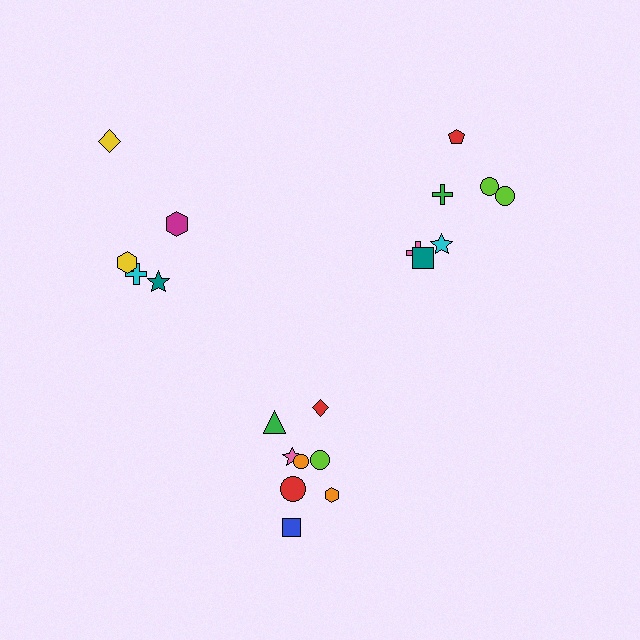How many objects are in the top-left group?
There are 5 objects.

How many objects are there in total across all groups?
There are 20 objects.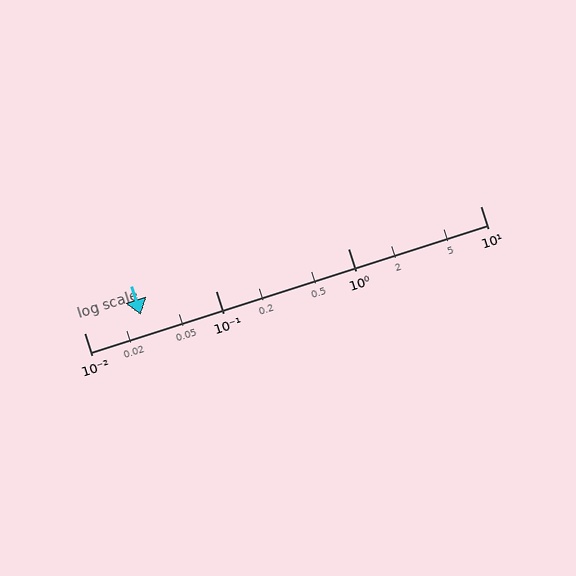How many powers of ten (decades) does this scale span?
The scale spans 3 decades, from 0.01 to 10.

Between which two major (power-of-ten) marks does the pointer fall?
The pointer is between 0.01 and 0.1.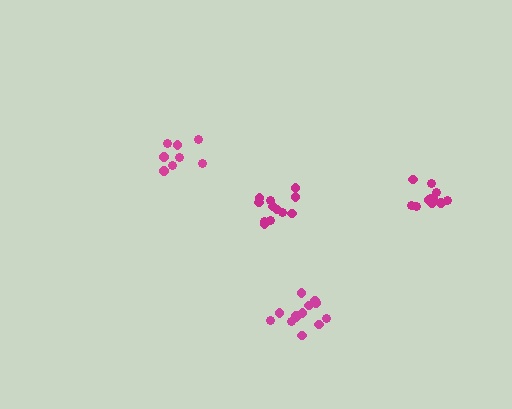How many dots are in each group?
Group 1: 13 dots, Group 2: 8 dots, Group 3: 12 dots, Group 4: 11 dots (44 total).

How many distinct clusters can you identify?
There are 4 distinct clusters.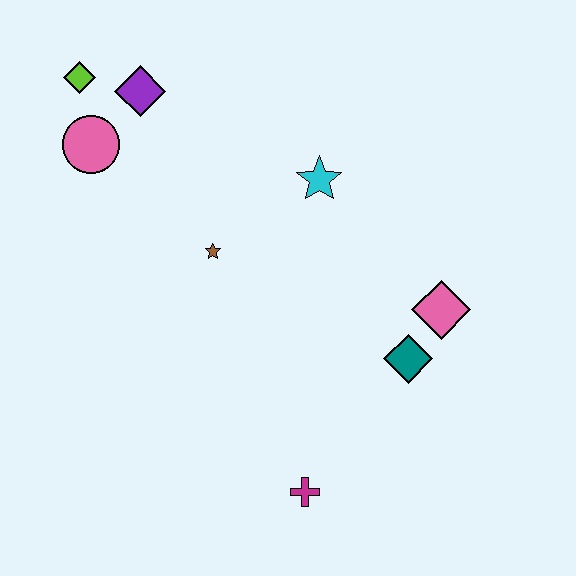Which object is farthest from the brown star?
The magenta cross is farthest from the brown star.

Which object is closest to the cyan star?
The brown star is closest to the cyan star.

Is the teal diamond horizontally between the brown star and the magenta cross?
No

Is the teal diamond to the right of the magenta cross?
Yes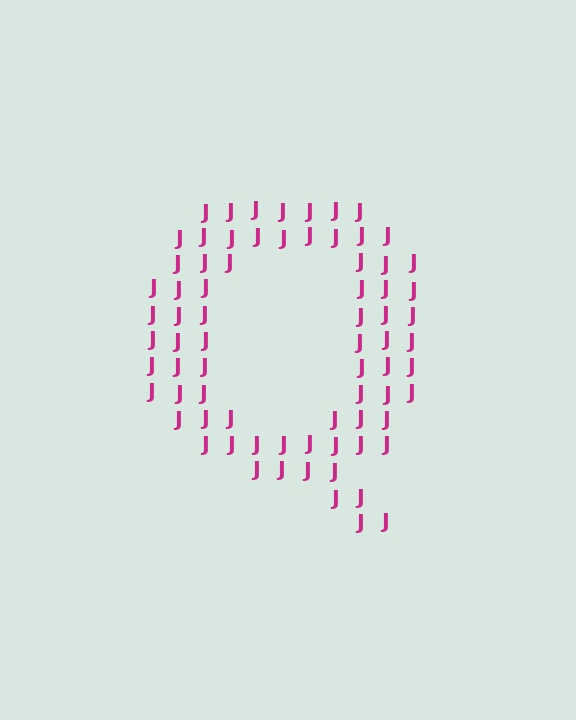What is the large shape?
The large shape is the letter Q.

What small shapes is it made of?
It is made of small letter J's.